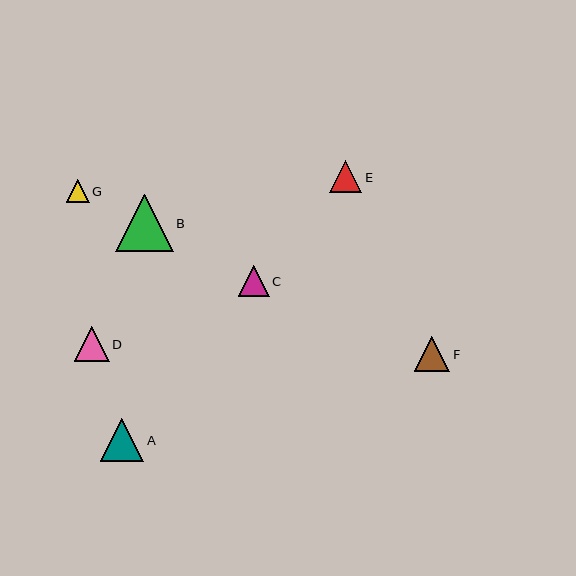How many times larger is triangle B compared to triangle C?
Triangle B is approximately 1.9 times the size of triangle C.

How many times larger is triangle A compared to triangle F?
Triangle A is approximately 1.2 times the size of triangle F.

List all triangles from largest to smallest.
From largest to smallest: B, A, F, D, E, C, G.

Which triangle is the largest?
Triangle B is the largest with a size of approximately 58 pixels.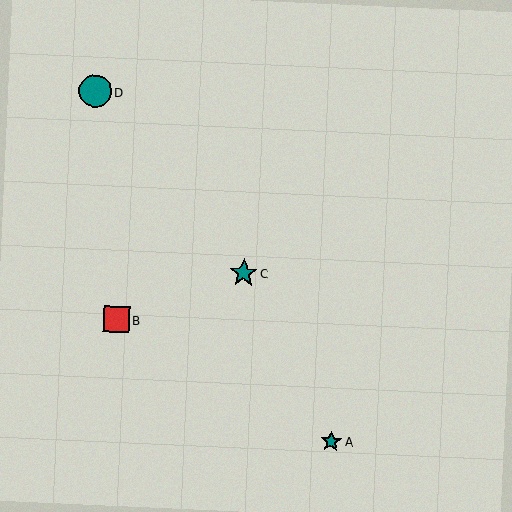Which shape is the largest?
The teal circle (labeled D) is the largest.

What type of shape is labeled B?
Shape B is a red square.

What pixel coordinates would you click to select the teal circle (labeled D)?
Click at (95, 91) to select the teal circle D.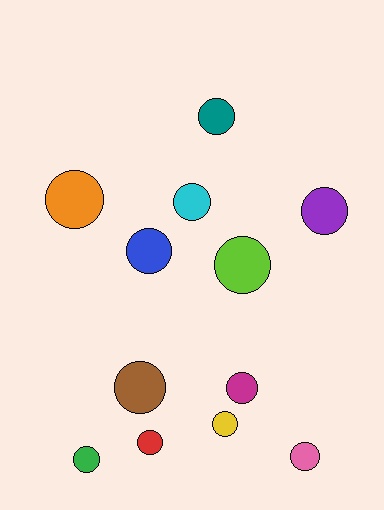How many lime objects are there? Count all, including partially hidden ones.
There is 1 lime object.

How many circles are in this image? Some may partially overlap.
There are 12 circles.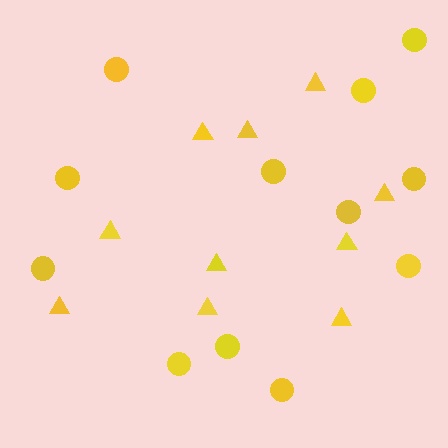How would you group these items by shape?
There are 2 groups: one group of circles (12) and one group of triangles (10).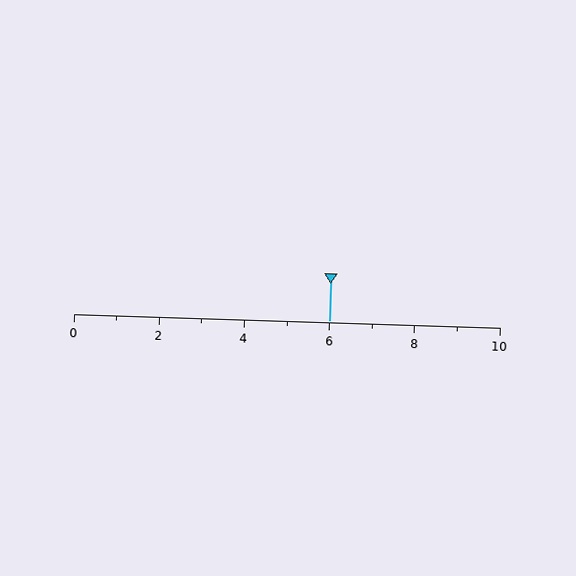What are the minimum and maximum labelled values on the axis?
The axis runs from 0 to 10.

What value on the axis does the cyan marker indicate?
The marker indicates approximately 6.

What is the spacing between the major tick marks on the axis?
The major ticks are spaced 2 apart.